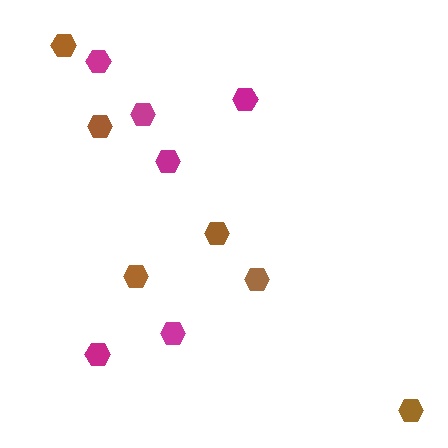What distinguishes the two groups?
There are 2 groups: one group of magenta hexagons (6) and one group of brown hexagons (6).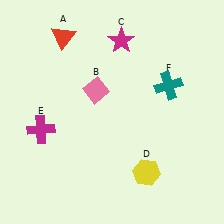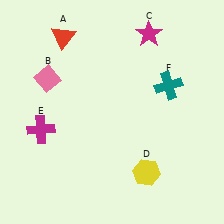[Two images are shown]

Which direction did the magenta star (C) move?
The magenta star (C) moved right.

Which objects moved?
The objects that moved are: the pink diamond (B), the magenta star (C).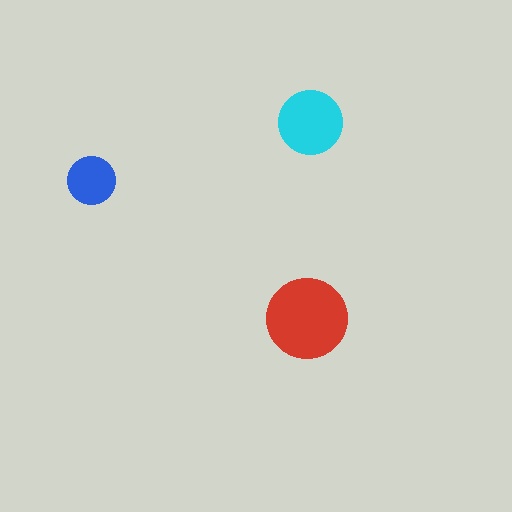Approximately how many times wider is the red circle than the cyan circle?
About 1.5 times wider.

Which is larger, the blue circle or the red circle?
The red one.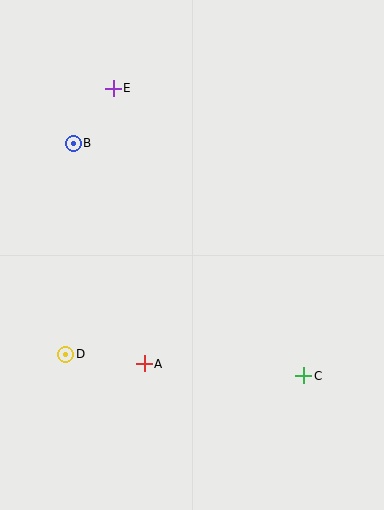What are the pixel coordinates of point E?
Point E is at (113, 88).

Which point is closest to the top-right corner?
Point E is closest to the top-right corner.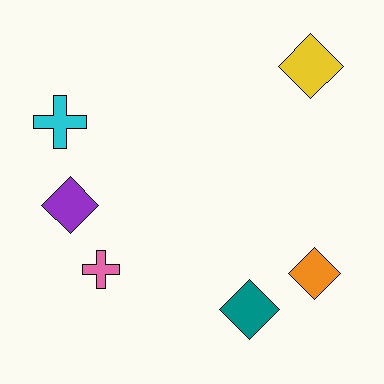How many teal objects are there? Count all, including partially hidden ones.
There is 1 teal object.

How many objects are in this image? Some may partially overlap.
There are 6 objects.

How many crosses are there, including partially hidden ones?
There are 2 crosses.